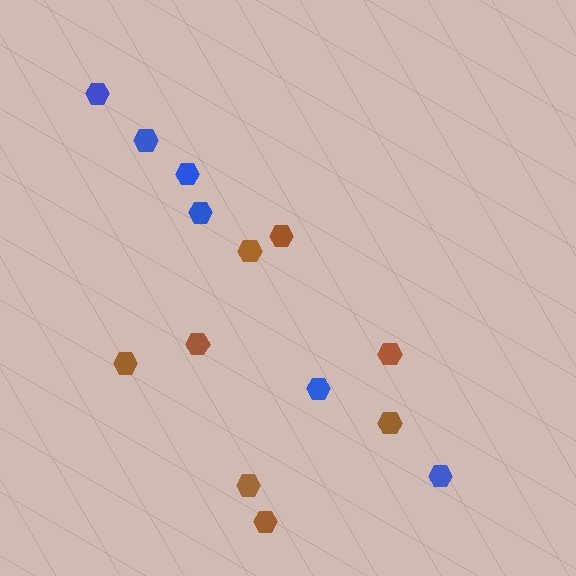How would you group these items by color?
There are 2 groups: one group of blue hexagons (6) and one group of brown hexagons (8).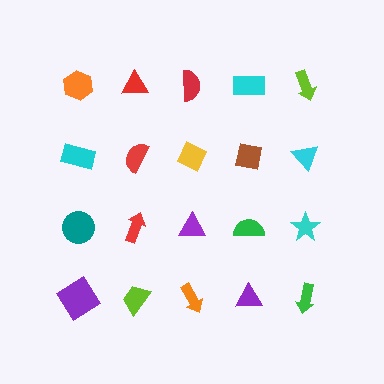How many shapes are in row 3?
5 shapes.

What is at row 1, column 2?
A red triangle.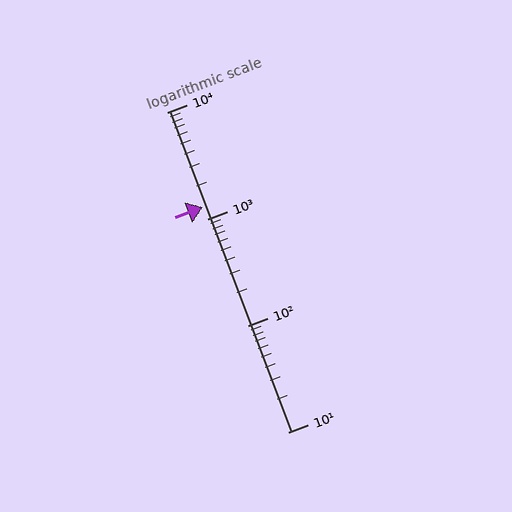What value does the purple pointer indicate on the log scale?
The pointer indicates approximately 1300.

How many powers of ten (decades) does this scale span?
The scale spans 3 decades, from 10 to 10000.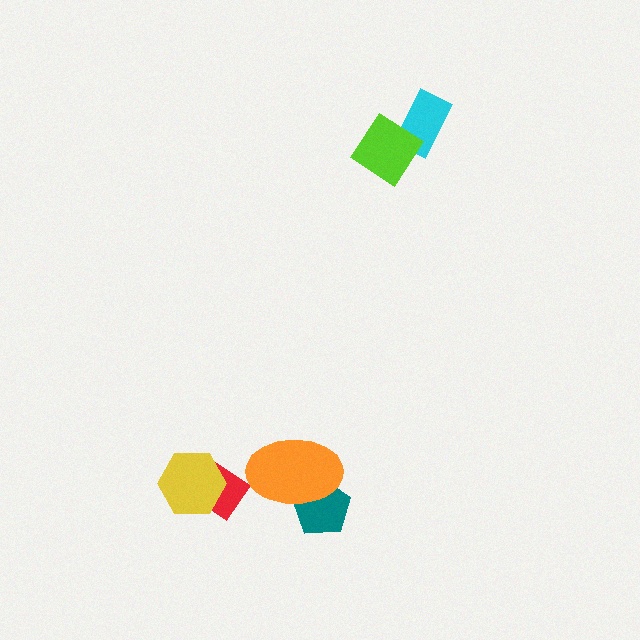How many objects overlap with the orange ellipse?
1 object overlaps with the orange ellipse.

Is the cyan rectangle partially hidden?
Yes, it is partially covered by another shape.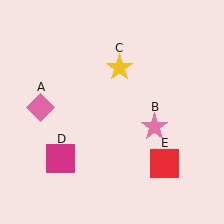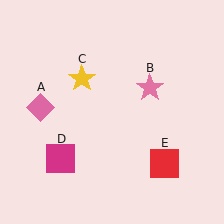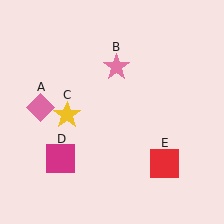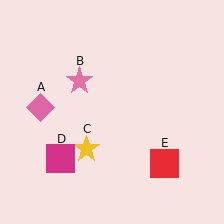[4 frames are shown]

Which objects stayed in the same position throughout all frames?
Pink diamond (object A) and magenta square (object D) and red square (object E) remained stationary.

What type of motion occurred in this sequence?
The pink star (object B), yellow star (object C) rotated counterclockwise around the center of the scene.